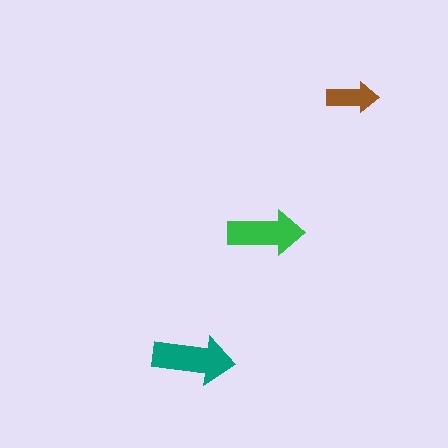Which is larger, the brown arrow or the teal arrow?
The teal one.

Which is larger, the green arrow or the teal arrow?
The teal one.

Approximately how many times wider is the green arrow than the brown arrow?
About 1.5 times wider.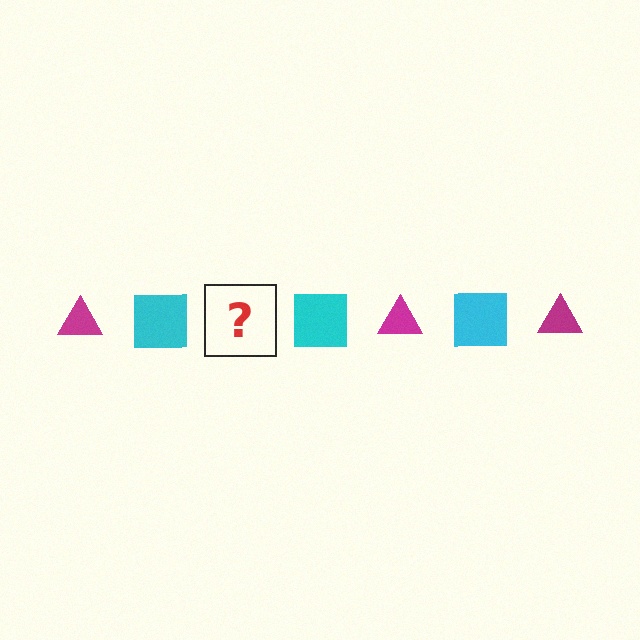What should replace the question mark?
The question mark should be replaced with a magenta triangle.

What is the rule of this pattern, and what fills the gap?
The rule is that the pattern alternates between magenta triangle and cyan square. The gap should be filled with a magenta triangle.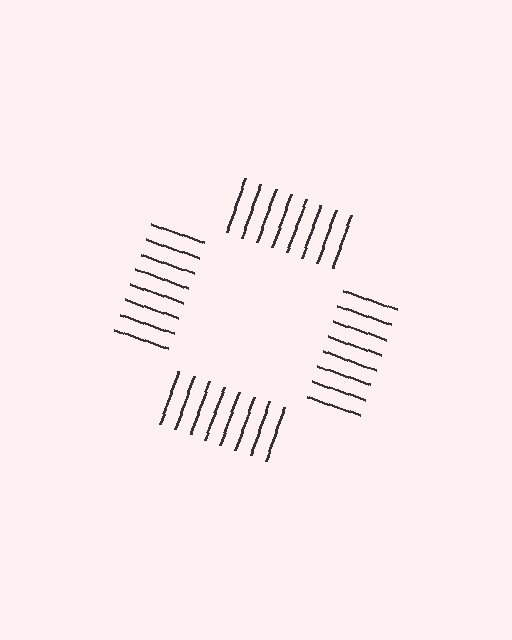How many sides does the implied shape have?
4 sides — the line-ends trace a square.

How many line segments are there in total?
32 — 8 along each of the 4 edges.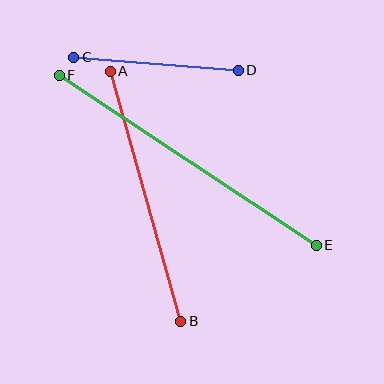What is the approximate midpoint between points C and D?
The midpoint is at approximately (156, 64) pixels.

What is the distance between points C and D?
The distance is approximately 165 pixels.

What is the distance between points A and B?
The distance is approximately 260 pixels.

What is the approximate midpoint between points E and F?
The midpoint is at approximately (188, 160) pixels.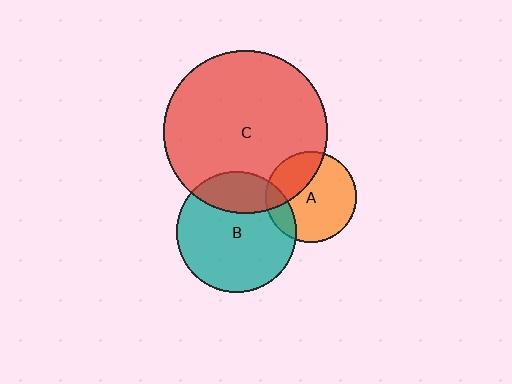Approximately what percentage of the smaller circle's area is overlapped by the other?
Approximately 25%.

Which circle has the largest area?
Circle C (red).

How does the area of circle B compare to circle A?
Approximately 1.8 times.